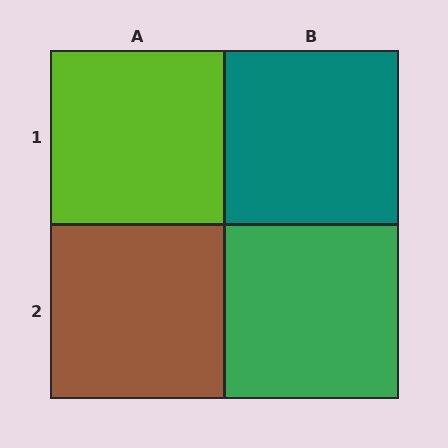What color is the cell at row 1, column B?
Teal.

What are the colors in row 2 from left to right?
Brown, green.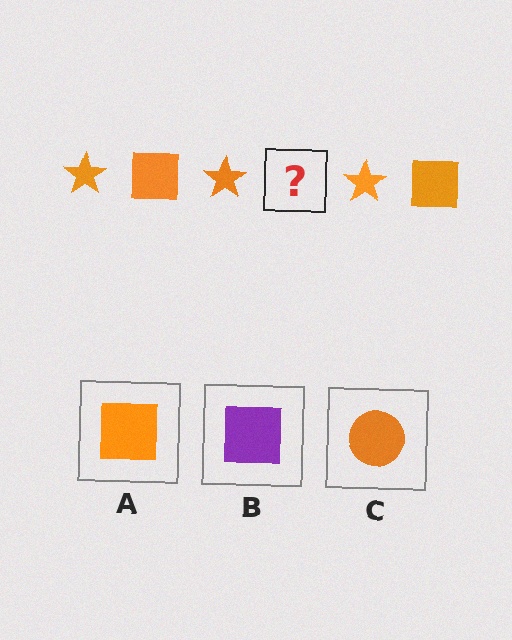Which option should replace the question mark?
Option A.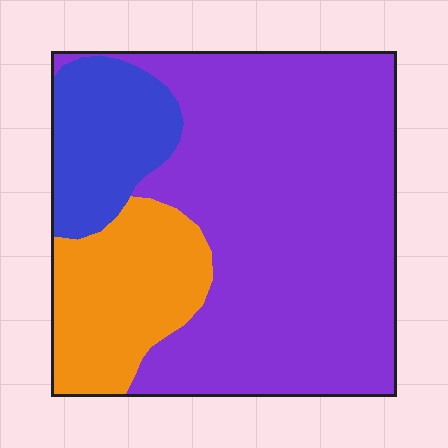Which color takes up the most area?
Purple, at roughly 65%.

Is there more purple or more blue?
Purple.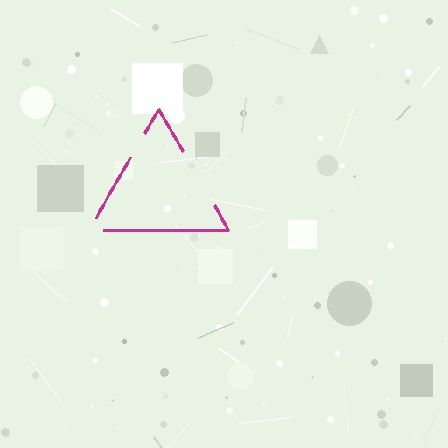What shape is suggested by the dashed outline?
The dashed outline suggests a triangle.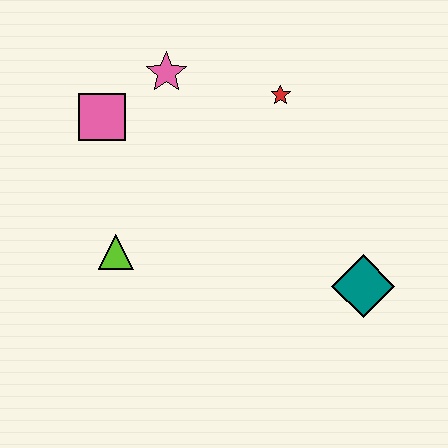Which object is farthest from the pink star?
The teal diamond is farthest from the pink star.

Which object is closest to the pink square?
The pink star is closest to the pink square.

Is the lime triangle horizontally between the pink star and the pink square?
Yes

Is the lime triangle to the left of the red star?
Yes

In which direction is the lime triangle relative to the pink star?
The lime triangle is below the pink star.